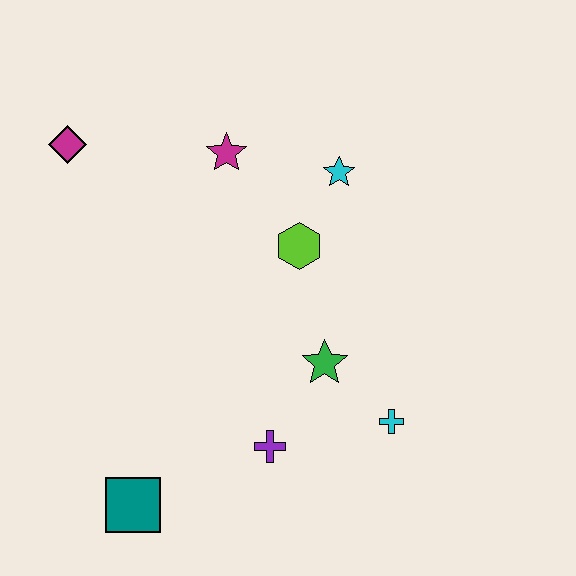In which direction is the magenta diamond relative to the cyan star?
The magenta diamond is to the left of the cyan star.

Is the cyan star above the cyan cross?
Yes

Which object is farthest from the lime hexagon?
The teal square is farthest from the lime hexagon.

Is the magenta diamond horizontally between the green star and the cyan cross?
No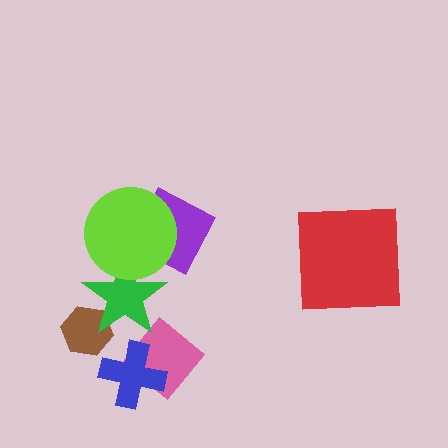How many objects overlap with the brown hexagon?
1 object overlaps with the brown hexagon.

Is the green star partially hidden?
Yes, it is partially covered by another shape.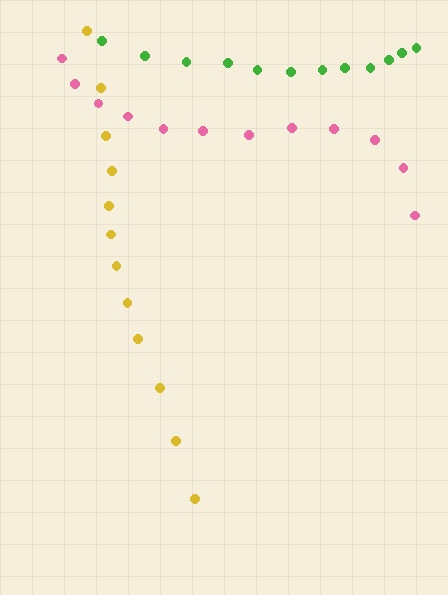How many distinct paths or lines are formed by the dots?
There are 3 distinct paths.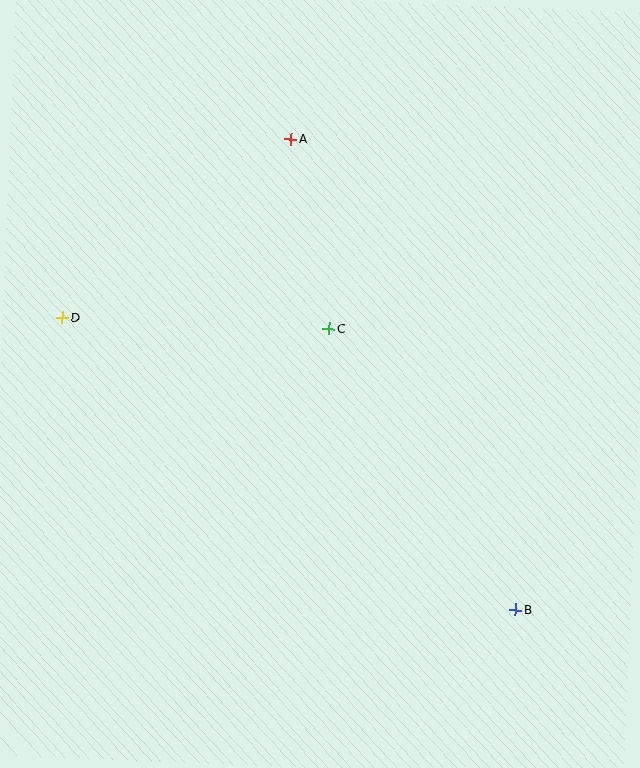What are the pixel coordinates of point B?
Point B is at (516, 610).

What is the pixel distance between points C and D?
The distance between C and D is 267 pixels.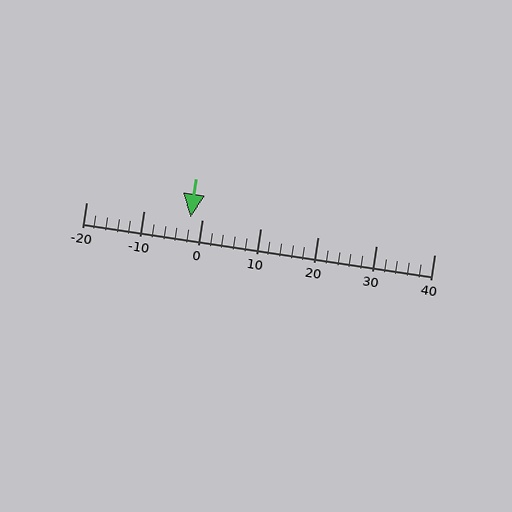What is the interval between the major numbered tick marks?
The major tick marks are spaced 10 units apart.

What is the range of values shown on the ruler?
The ruler shows values from -20 to 40.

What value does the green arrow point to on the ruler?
The green arrow points to approximately -2.